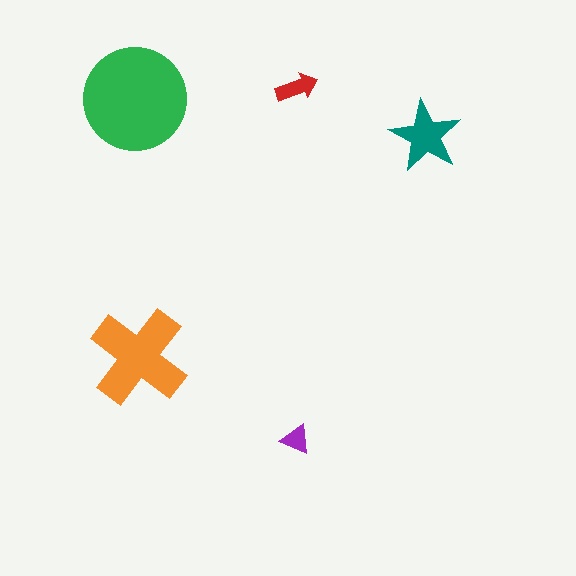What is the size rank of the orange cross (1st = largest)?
2nd.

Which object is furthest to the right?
The teal star is rightmost.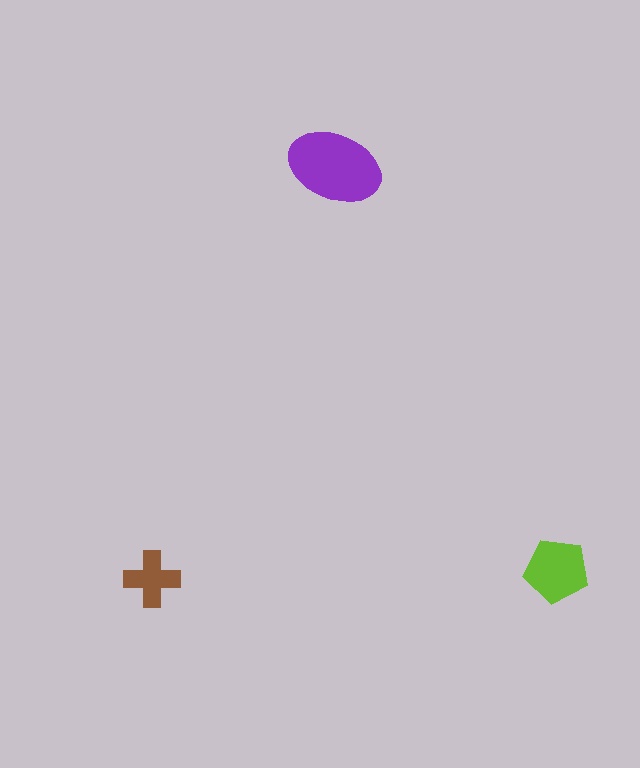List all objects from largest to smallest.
The purple ellipse, the lime pentagon, the brown cross.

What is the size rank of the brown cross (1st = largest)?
3rd.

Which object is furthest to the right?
The lime pentagon is rightmost.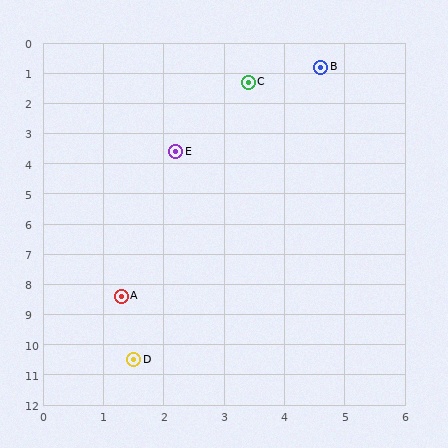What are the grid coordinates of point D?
Point D is at approximately (1.5, 10.5).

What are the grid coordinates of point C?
Point C is at approximately (3.4, 1.3).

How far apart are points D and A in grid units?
Points D and A are about 2.1 grid units apart.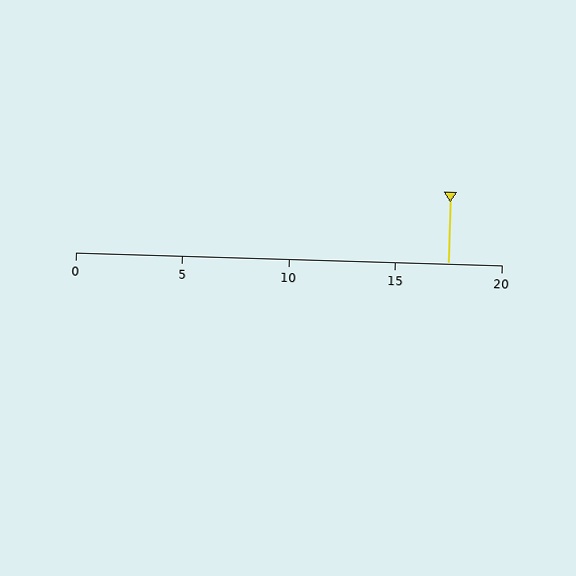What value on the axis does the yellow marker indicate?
The marker indicates approximately 17.5.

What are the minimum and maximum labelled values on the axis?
The axis runs from 0 to 20.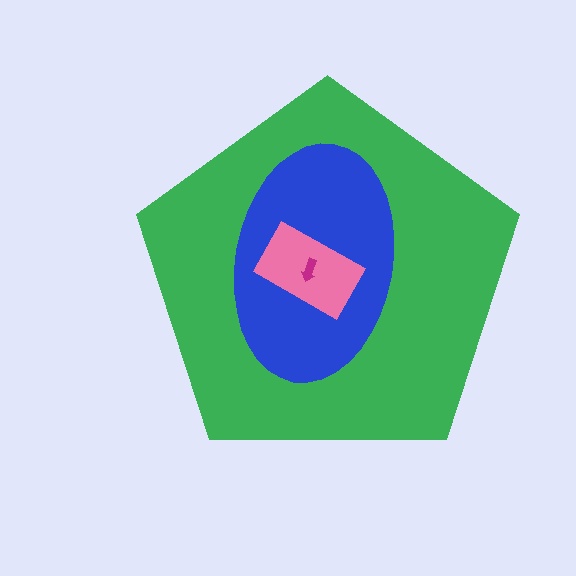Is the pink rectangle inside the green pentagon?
Yes.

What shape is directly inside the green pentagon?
The blue ellipse.